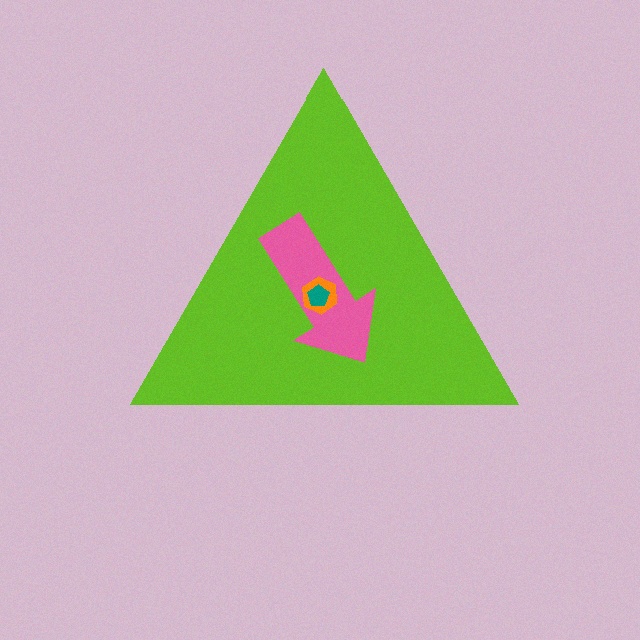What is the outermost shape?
The lime triangle.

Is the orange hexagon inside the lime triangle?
Yes.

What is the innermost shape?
The teal pentagon.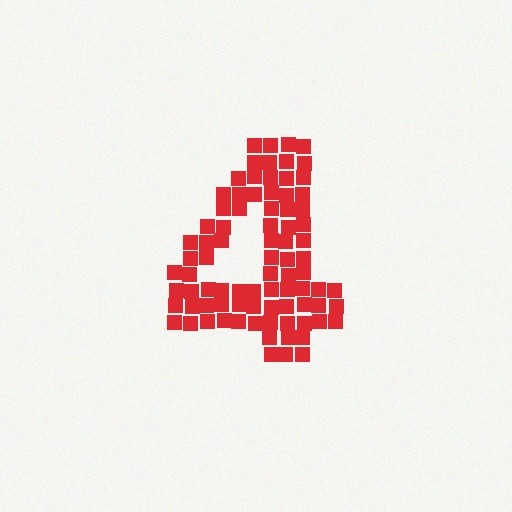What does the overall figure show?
The overall figure shows the digit 4.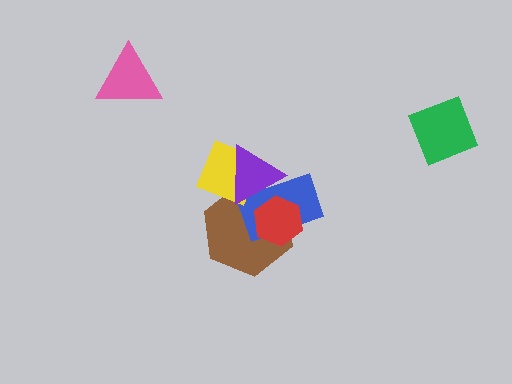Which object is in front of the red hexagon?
The purple triangle is in front of the red hexagon.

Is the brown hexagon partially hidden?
Yes, it is partially covered by another shape.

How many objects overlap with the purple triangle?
4 objects overlap with the purple triangle.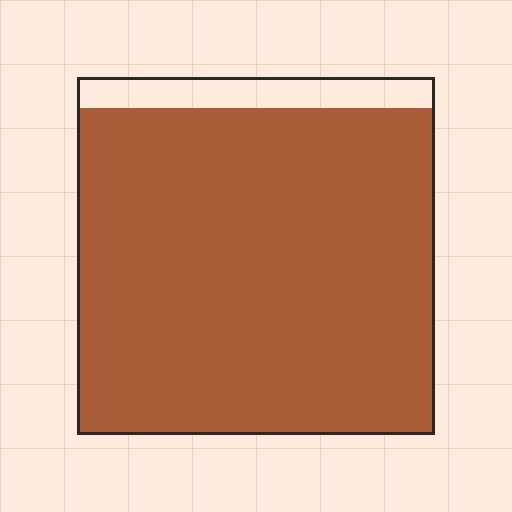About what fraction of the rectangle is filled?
About nine tenths (9/10).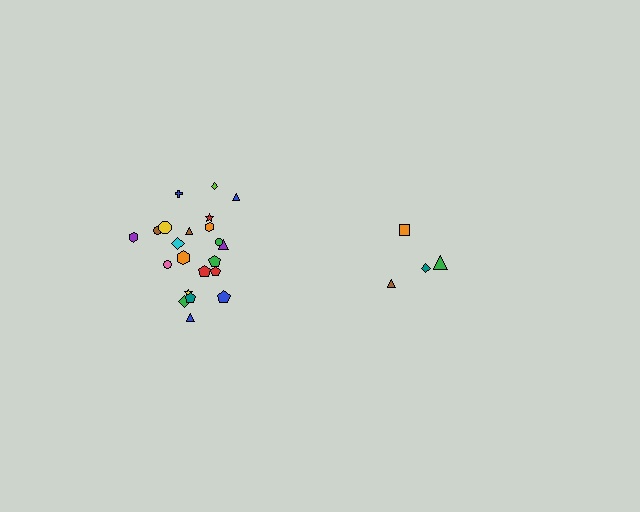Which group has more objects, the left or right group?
The left group.